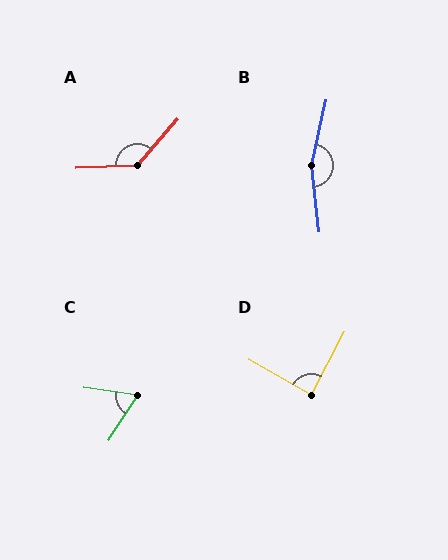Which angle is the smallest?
C, at approximately 66 degrees.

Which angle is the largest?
B, at approximately 161 degrees.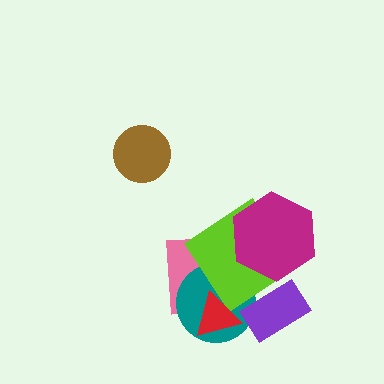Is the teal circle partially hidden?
Yes, it is partially covered by another shape.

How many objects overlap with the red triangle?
2 objects overlap with the red triangle.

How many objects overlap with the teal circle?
4 objects overlap with the teal circle.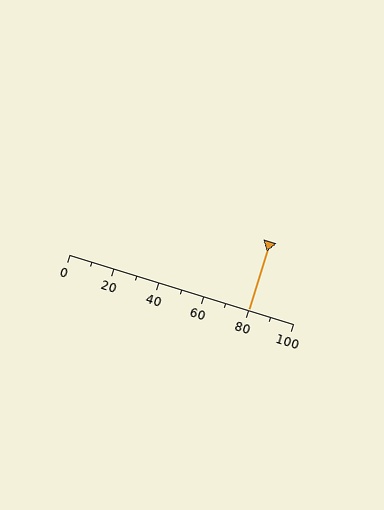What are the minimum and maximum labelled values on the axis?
The axis runs from 0 to 100.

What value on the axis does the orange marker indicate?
The marker indicates approximately 80.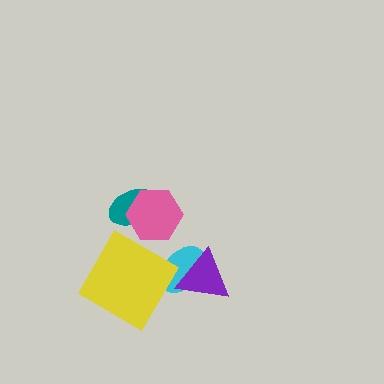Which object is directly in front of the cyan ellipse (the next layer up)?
The yellow diamond is directly in front of the cyan ellipse.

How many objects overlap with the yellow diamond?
1 object overlaps with the yellow diamond.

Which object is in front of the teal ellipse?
The pink hexagon is in front of the teal ellipse.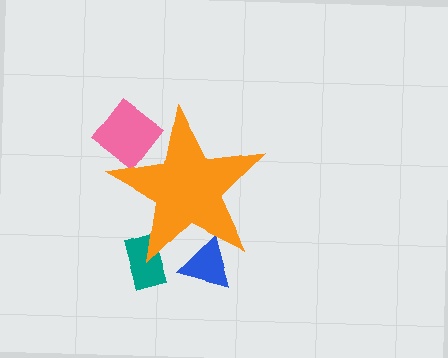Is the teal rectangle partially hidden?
Yes, the teal rectangle is partially hidden behind the orange star.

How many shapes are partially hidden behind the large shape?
3 shapes are partially hidden.